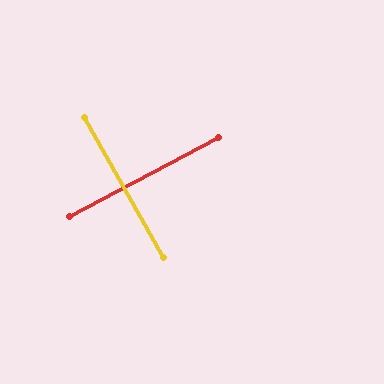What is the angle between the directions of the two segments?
Approximately 88 degrees.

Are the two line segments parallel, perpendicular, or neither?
Perpendicular — they meet at approximately 88°.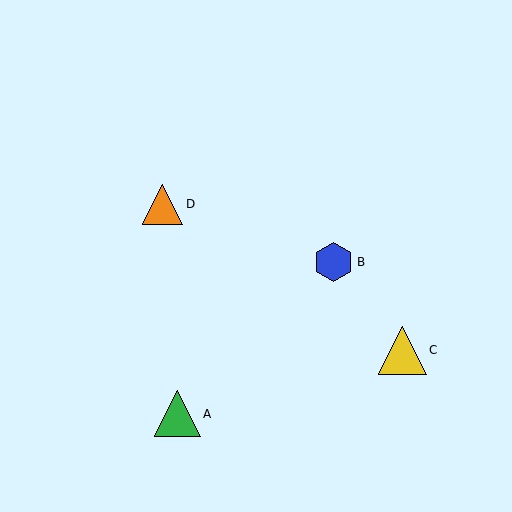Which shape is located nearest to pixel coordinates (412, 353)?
The yellow triangle (labeled C) at (402, 350) is nearest to that location.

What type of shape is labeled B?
Shape B is a blue hexagon.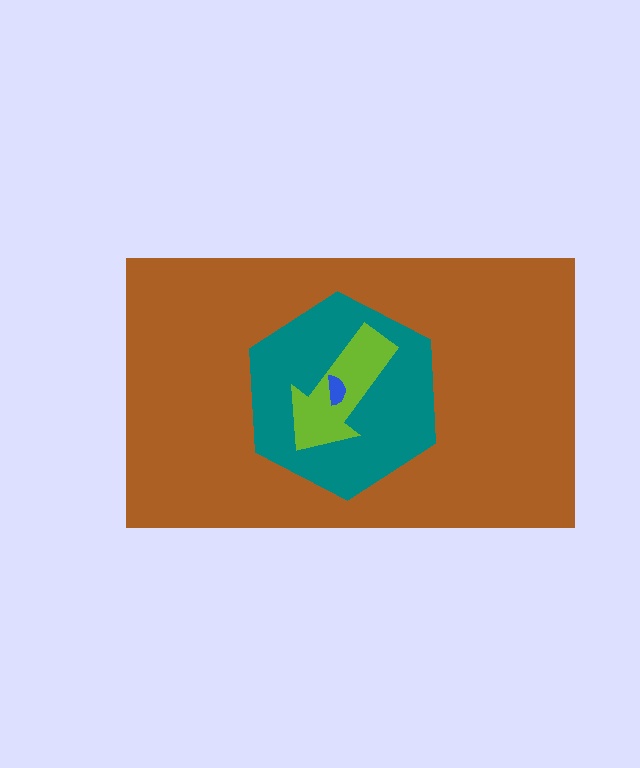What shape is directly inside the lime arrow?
The blue semicircle.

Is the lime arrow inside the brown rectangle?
Yes.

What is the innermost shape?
The blue semicircle.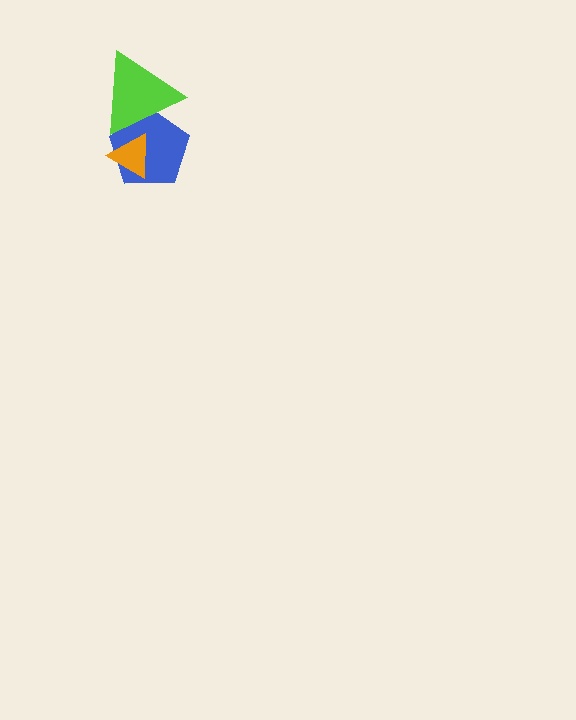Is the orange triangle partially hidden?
No, no other shape covers it.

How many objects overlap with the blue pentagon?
2 objects overlap with the blue pentagon.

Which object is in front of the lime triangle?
The orange triangle is in front of the lime triangle.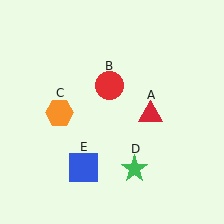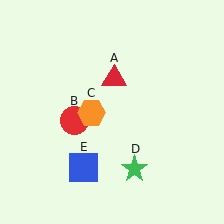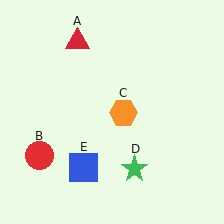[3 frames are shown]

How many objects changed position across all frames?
3 objects changed position: red triangle (object A), red circle (object B), orange hexagon (object C).